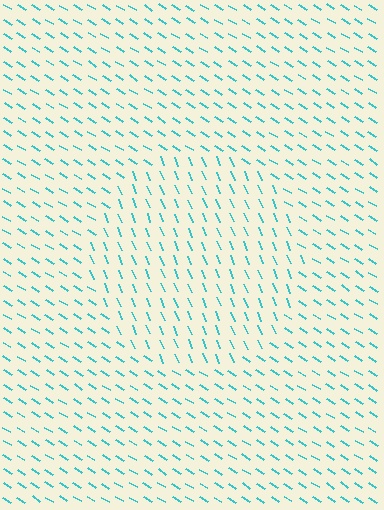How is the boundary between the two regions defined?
The boundary is defined purely by a change in line orientation (approximately 36 degrees difference). All lines are the same color and thickness.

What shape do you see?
I see a circle.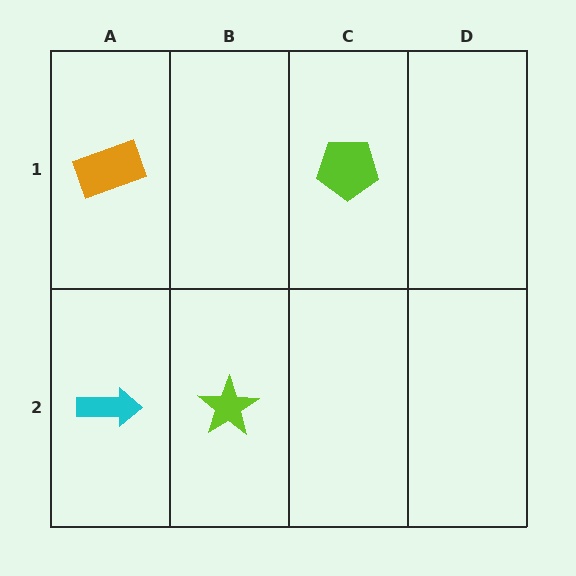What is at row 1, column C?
A lime pentagon.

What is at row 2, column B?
A lime star.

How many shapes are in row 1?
2 shapes.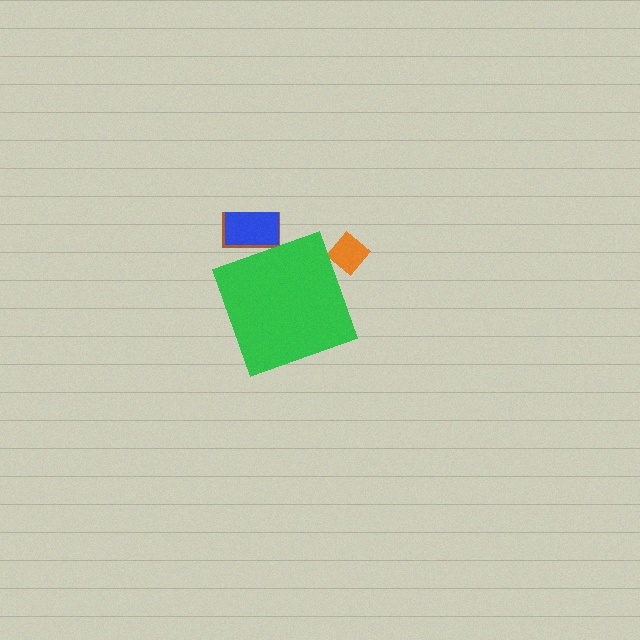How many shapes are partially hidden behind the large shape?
3 shapes are partially hidden.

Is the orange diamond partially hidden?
Yes, the orange diamond is partially hidden behind the green diamond.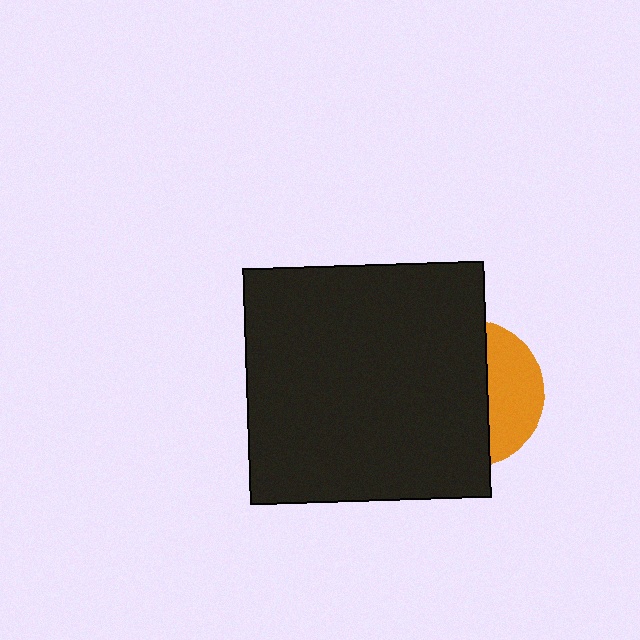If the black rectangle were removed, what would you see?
You would see the complete orange circle.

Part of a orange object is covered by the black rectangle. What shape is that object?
It is a circle.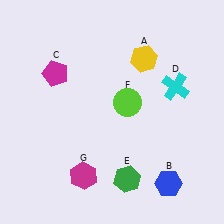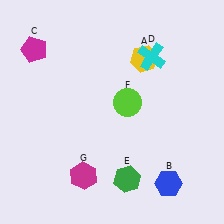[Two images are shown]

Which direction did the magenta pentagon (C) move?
The magenta pentagon (C) moved up.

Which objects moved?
The objects that moved are: the magenta pentagon (C), the cyan cross (D).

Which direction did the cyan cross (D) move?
The cyan cross (D) moved up.